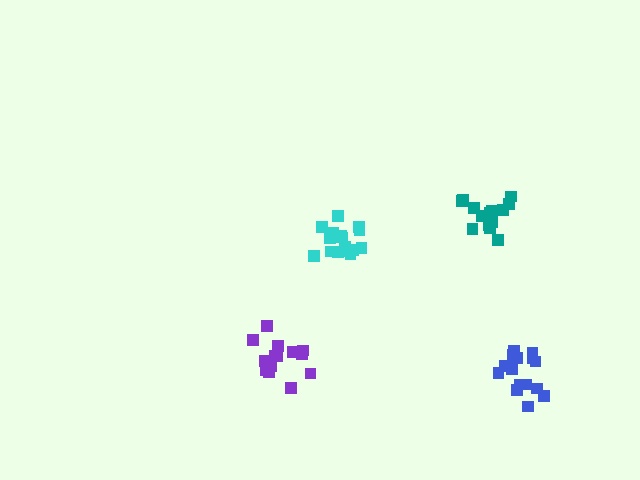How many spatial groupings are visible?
There are 4 spatial groupings.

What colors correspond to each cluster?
The clusters are colored: teal, purple, cyan, blue.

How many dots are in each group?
Group 1: 14 dots, Group 2: 14 dots, Group 3: 17 dots, Group 4: 16 dots (61 total).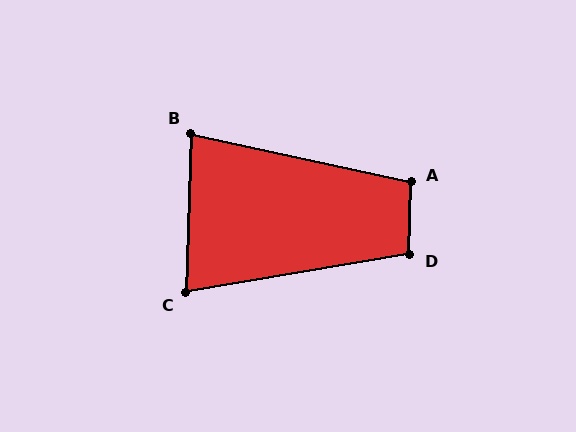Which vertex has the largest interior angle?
A, at approximately 101 degrees.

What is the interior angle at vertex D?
Approximately 101 degrees (obtuse).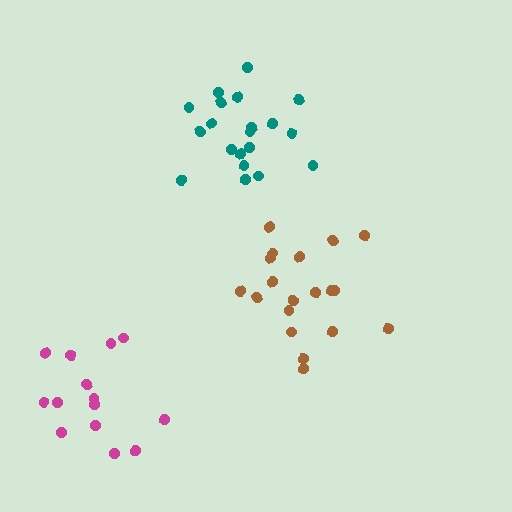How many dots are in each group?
Group 1: 14 dots, Group 2: 19 dots, Group 3: 20 dots (53 total).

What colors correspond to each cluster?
The clusters are colored: magenta, brown, teal.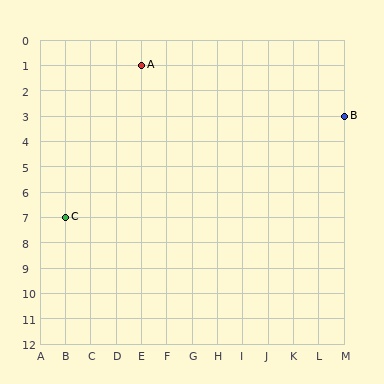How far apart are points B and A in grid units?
Points B and A are 8 columns and 2 rows apart (about 8.2 grid units diagonally).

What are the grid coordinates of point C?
Point C is at grid coordinates (B, 7).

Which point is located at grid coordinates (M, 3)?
Point B is at (M, 3).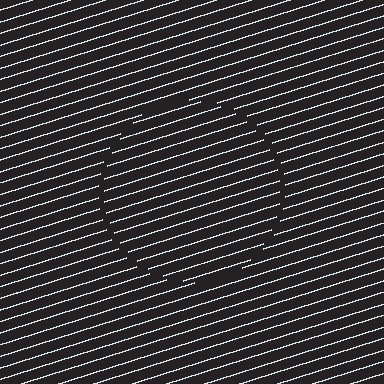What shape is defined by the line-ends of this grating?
An illusory circle. The interior of the shape contains the same grating, shifted by half a period — the contour is defined by the phase discontinuity where line-ends from the inner and outer gratings abut.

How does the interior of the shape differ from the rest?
The interior of the shape contains the same grating, shifted by half a period — the contour is defined by the phase discontinuity where line-ends from the inner and outer gratings abut.